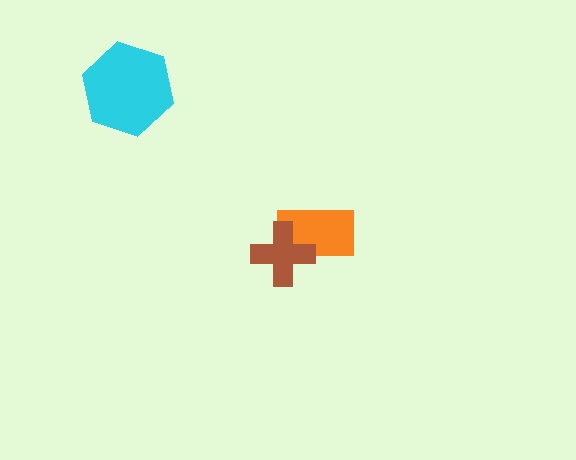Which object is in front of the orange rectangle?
The brown cross is in front of the orange rectangle.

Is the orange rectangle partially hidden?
Yes, it is partially covered by another shape.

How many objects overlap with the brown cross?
1 object overlaps with the brown cross.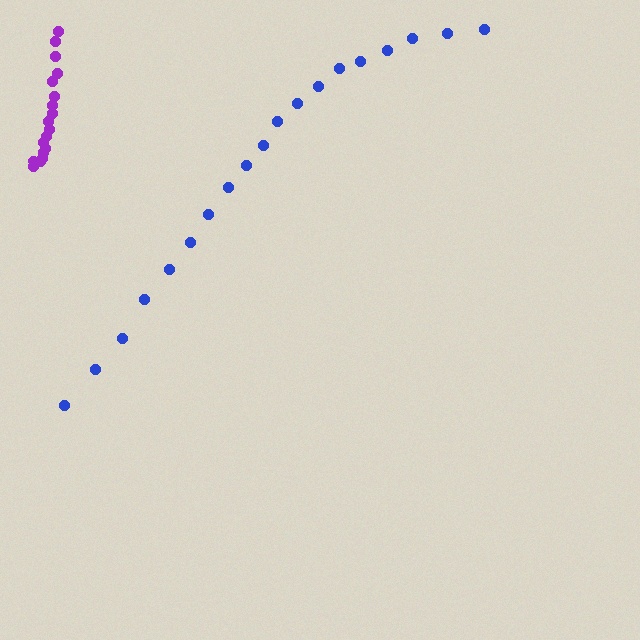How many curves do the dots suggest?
There are 2 distinct paths.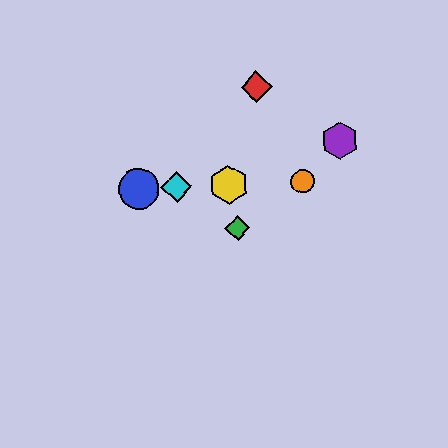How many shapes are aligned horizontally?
4 shapes (the blue circle, the yellow hexagon, the orange circle, the cyan diamond) are aligned horizontally.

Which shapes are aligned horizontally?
The blue circle, the yellow hexagon, the orange circle, the cyan diamond are aligned horizontally.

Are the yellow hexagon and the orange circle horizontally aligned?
Yes, both are at y≈185.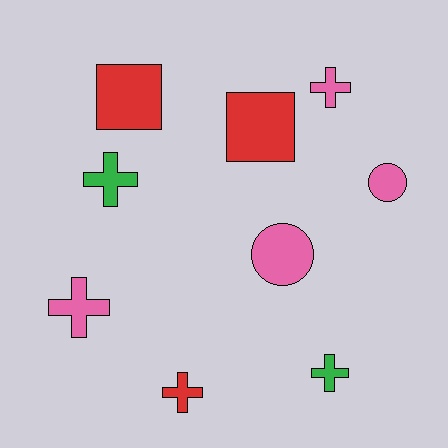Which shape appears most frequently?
Cross, with 5 objects.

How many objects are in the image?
There are 9 objects.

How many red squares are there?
There are 2 red squares.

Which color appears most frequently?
Pink, with 4 objects.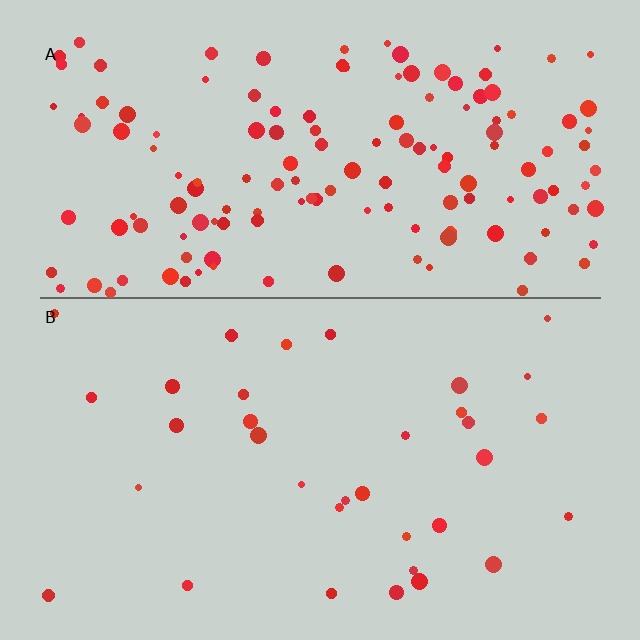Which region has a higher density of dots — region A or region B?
A (the top).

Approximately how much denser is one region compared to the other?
Approximately 4.1× — region A over region B.